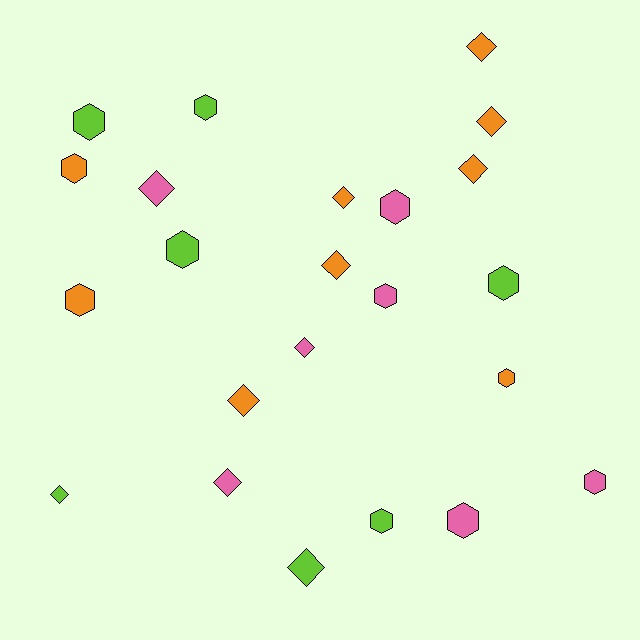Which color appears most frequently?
Orange, with 9 objects.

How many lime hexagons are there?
There are 5 lime hexagons.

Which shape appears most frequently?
Hexagon, with 12 objects.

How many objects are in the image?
There are 23 objects.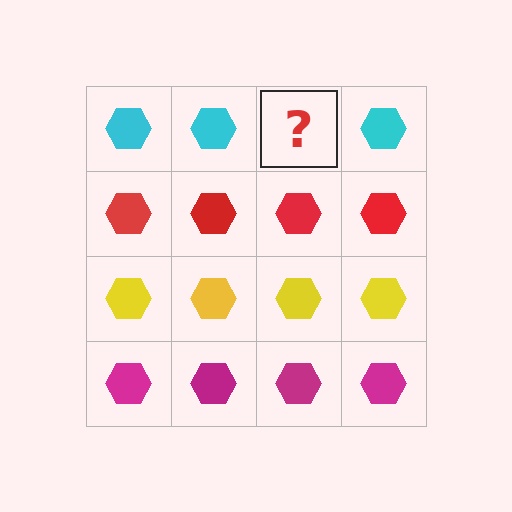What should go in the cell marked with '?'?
The missing cell should contain a cyan hexagon.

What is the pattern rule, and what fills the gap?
The rule is that each row has a consistent color. The gap should be filled with a cyan hexagon.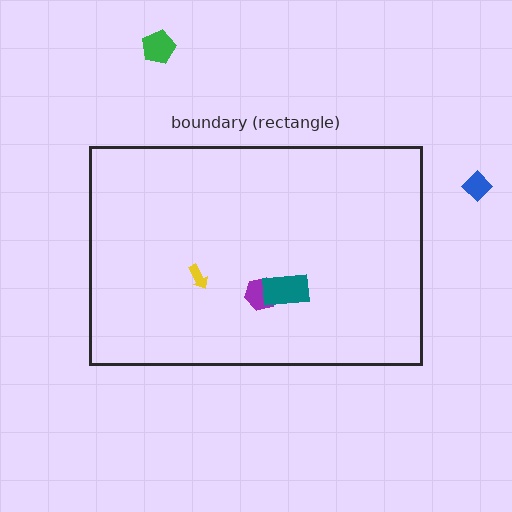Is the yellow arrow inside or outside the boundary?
Inside.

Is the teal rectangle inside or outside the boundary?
Inside.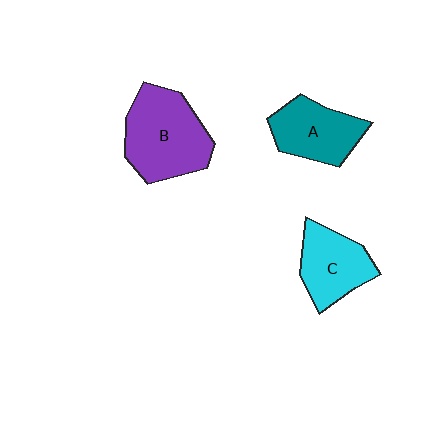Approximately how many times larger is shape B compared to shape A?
Approximately 1.4 times.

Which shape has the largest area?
Shape B (purple).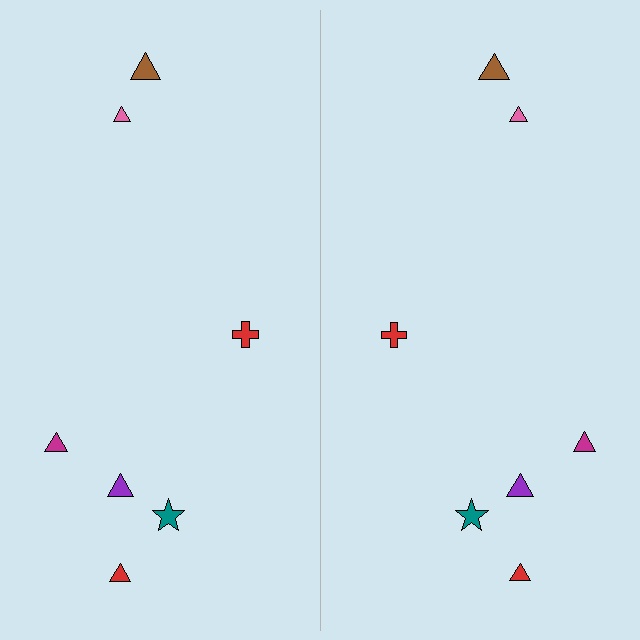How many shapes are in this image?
There are 14 shapes in this image.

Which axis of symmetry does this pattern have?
The pattern has a vertical axis of symmetry running through the center of the image.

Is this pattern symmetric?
Yes, this pattern has bilateral (reflection) symmetry.